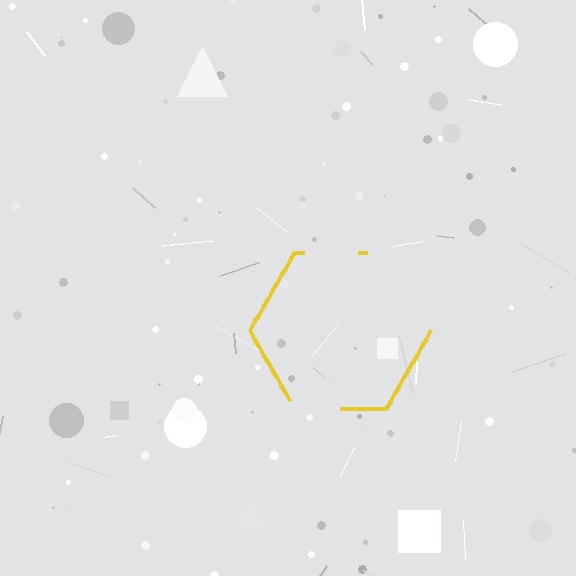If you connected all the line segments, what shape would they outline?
They would outline a hexagon.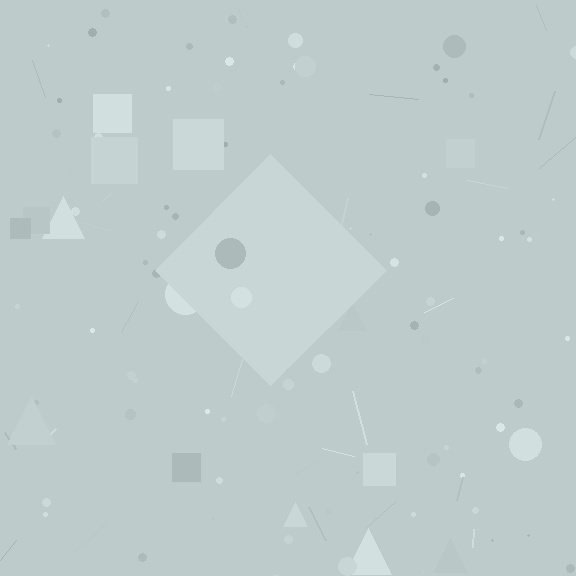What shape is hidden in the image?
A diamond is hidden in the image.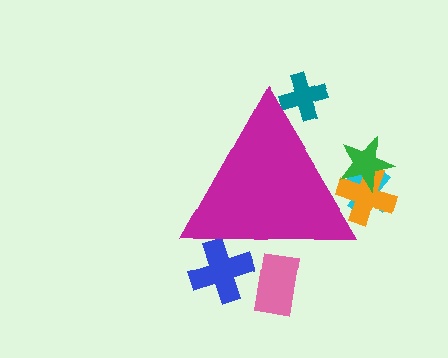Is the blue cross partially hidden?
Yes, the blue cross is partially hidden behind the magenta triangle.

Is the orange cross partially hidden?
Yes, the orange cross is partially hidden behind the magenta triangle.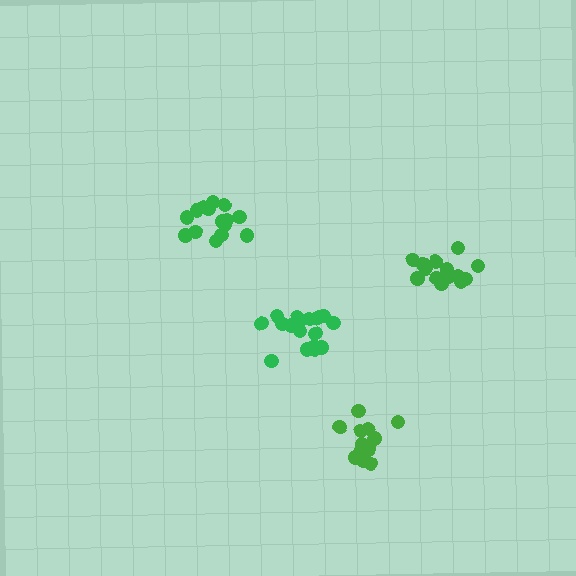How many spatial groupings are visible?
There are 4 spatial groupings.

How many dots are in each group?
Group 1: 15 dots, Group 2: 15 dots, Group 3: 18 dots, Group 4: 15 dots (63 total).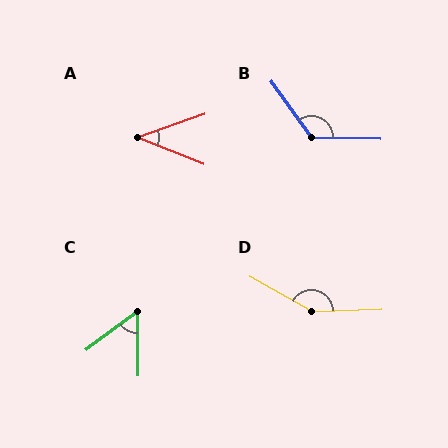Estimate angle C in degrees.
Approximately 54 degrees.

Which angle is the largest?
D, at approximately 148 degrees.